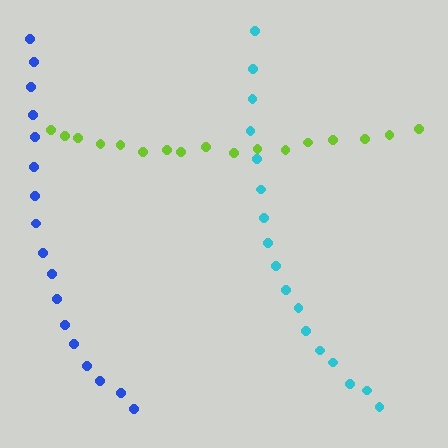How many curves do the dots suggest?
There are 3 distinct paths.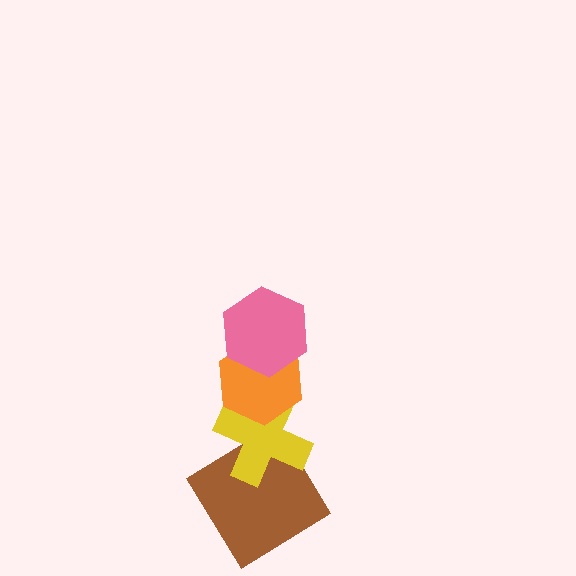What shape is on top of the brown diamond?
The yellow cross is on top of the brown diamond.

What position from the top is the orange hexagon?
The orange hexagon is 2nd from the top.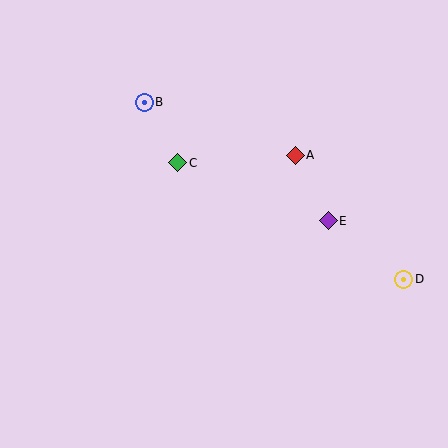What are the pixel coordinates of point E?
Point E is at (328, 221).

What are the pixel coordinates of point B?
Point B is at (144, 102).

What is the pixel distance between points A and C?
The distance between A and C is 118 pixels.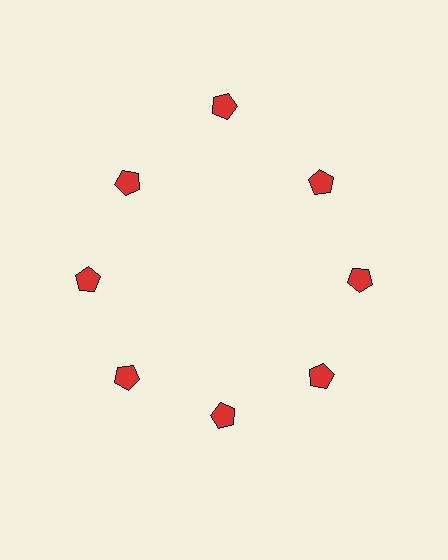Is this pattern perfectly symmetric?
No. The 8 red pentagons are arranged in a ring, but one element near the 12 o'clock position is pushed outward from the center, breaking the 8-fold rotational symmetry.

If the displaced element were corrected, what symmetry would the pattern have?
It would have 8-fold rotational symmetry — the pattern would map onto itself every 45 degrees.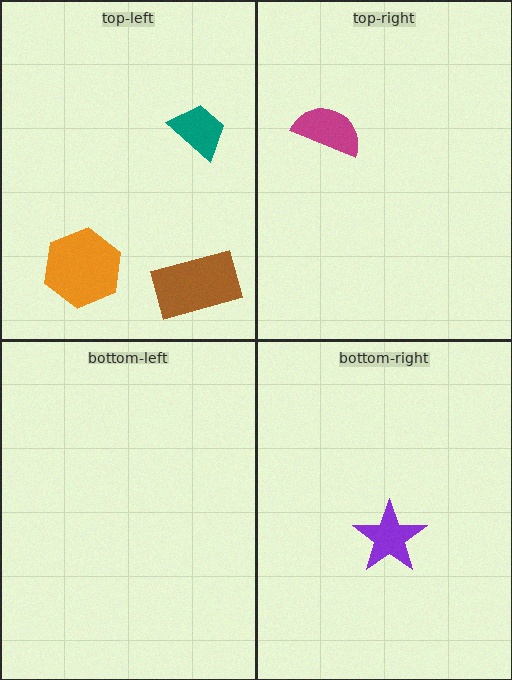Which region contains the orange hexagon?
The top-left region.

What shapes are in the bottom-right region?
The purple star.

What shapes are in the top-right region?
The magenta semicircle.